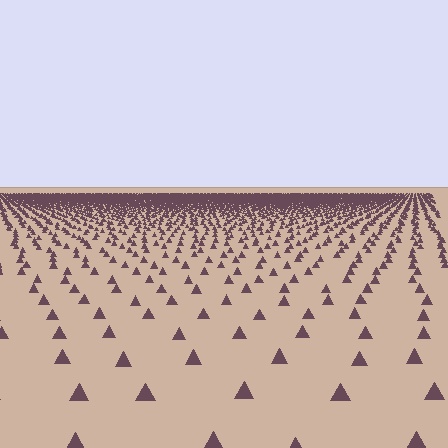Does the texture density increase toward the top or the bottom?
Density increases toward the top.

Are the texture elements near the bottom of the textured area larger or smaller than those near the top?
Larger. Near the bottom, elements are closer to the viewer and appear at a bigger on-screen size.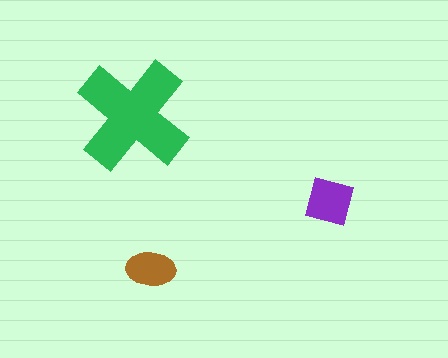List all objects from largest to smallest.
The green cross, the purple square, the brown ellipse.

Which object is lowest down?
The brown ellipse is bottommost.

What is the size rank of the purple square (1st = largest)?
2nd.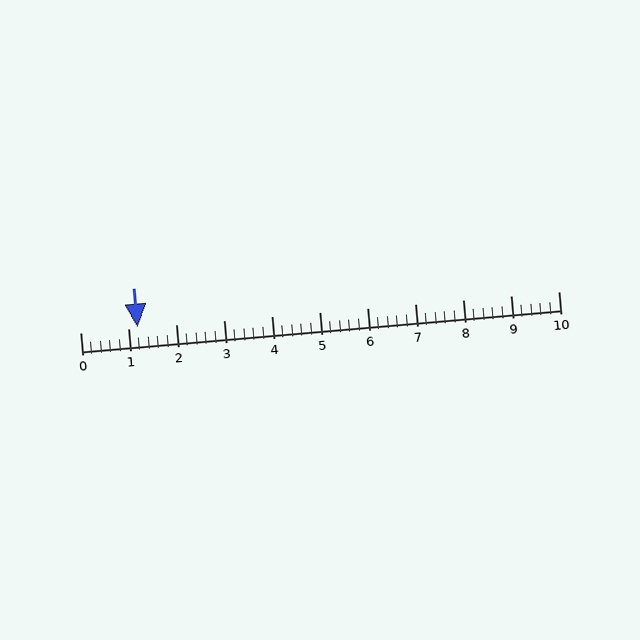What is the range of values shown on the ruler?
The ruler shows values from 0 to 10.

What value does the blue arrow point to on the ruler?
The blue arrow points to approximately 1.2.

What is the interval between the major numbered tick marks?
The major tick marks are spaced 1 units apart.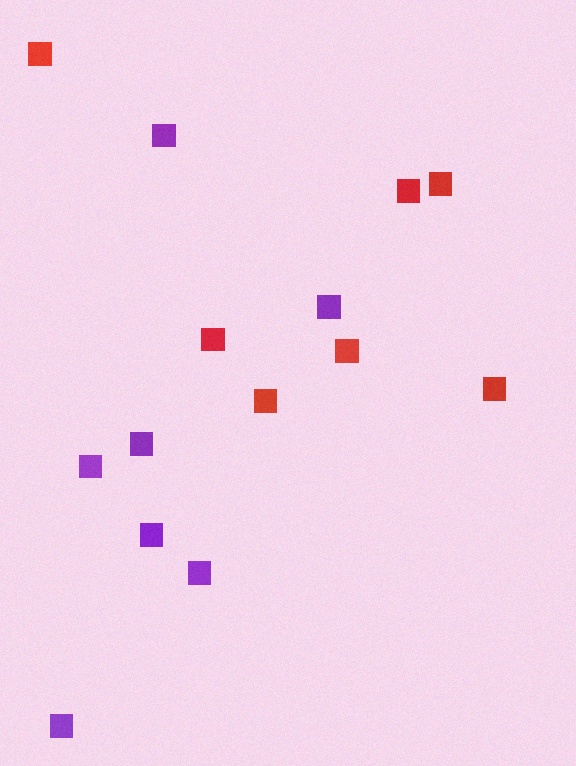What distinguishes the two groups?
There are 2 groups: one group of red squares (7) and one group of purple squares (7).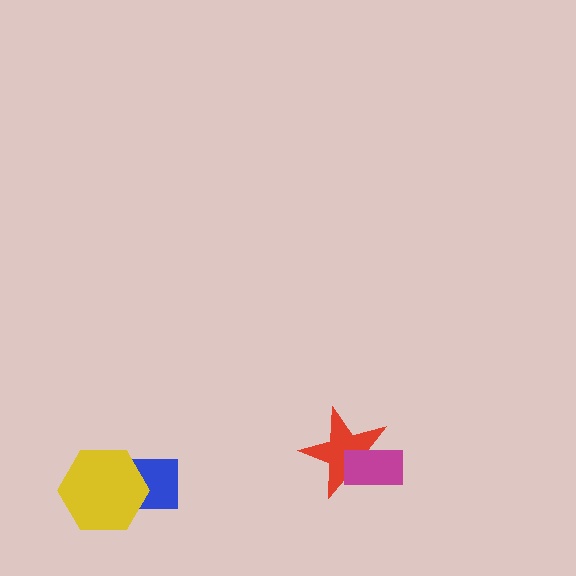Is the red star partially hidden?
Yes, it is partially covered by another shape.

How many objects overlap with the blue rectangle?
1 object overlaps with the blue rectangle.